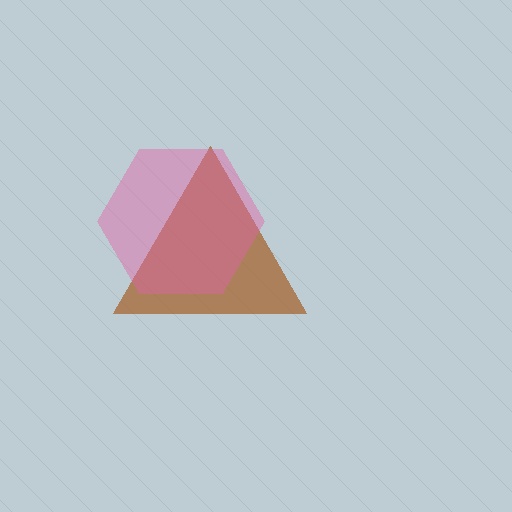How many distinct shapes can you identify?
There are 2 distinct shapes: a brown triangle, a pink hexagon.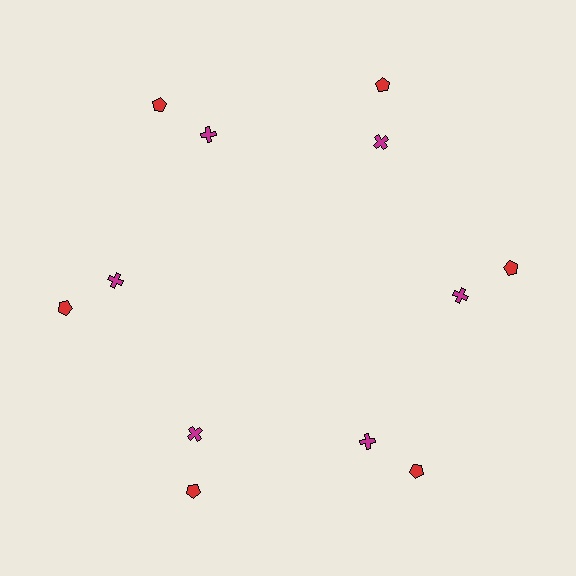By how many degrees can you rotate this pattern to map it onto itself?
The pattern maps onto itself every 60 degrees of rotation.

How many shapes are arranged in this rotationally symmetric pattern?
There are 12 shapes, arranged in 6 groups of 2.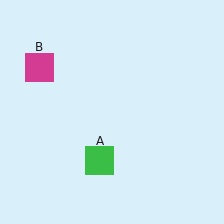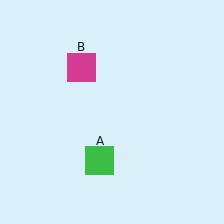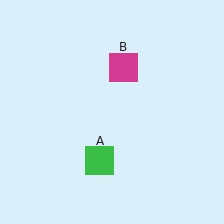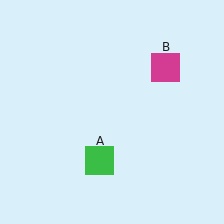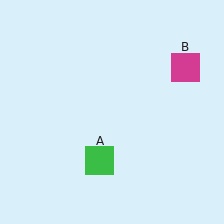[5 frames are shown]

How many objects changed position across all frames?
1 object changed position: magenta square (object B).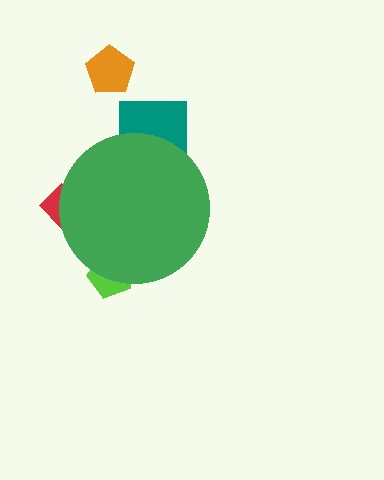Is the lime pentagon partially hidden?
Yes, the lime pentagon is partially hidden behind the green circle.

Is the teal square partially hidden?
Yes, the teal square is partially hidden behind the green circle.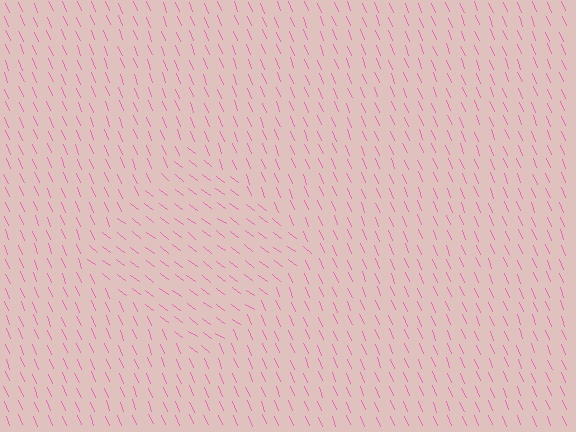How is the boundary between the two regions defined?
The boundary is defined purely by a change in line orientation (approximately 31 degrees difference). All lines are the same color and thickness.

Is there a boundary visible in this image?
Yes, there is a texture boundary formed by a change in line orientation.